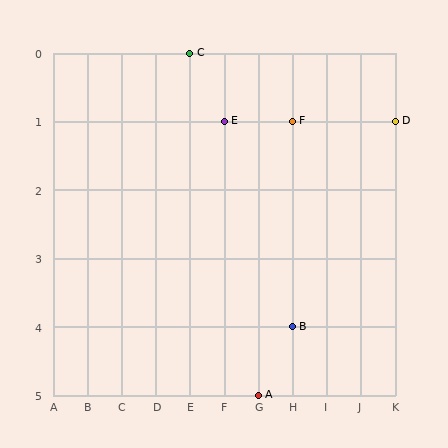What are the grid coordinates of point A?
Point A is at grid coordinates (G, 5).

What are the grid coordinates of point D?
Point D is at grid coordinates (K, 1).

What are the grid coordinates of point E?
Point E is at grid coordinates (F, 1).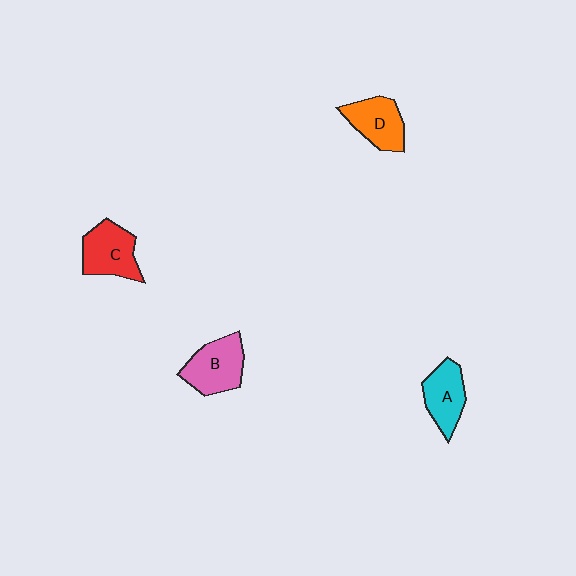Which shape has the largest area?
Shape B (pink).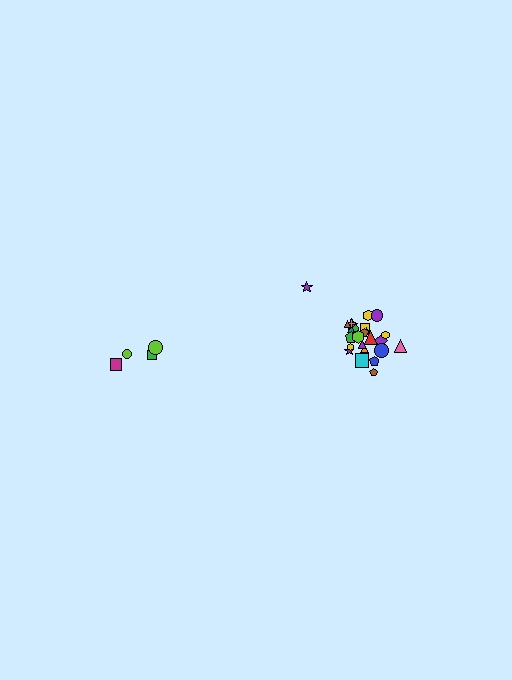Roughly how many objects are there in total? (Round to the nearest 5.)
Roughly 30 objects in total.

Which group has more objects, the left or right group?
The right group.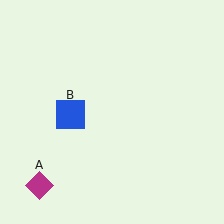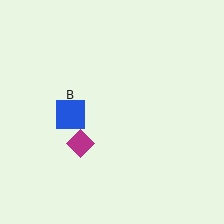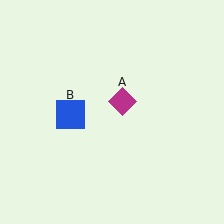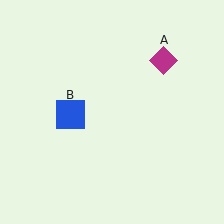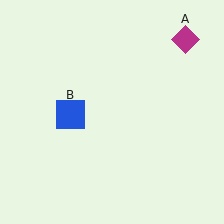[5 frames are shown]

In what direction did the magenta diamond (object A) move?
The magenta diamond (object A) moved up and to the right.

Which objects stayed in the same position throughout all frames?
Blue square (object B) remained stationary.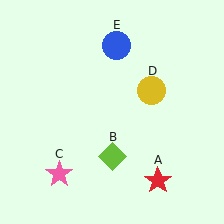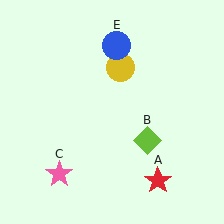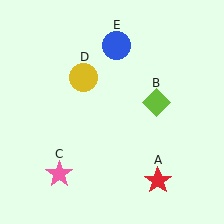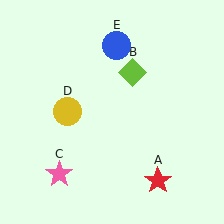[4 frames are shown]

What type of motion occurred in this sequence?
The lime diamond (object B), yellow circle (object D) rotated counterclockwise around the center of the scene.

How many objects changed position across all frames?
2 objects changed position: lime diamond (object B), yellow circle (object D).